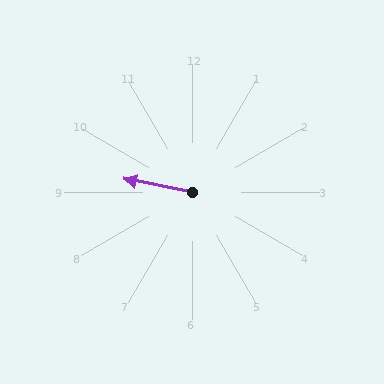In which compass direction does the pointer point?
West.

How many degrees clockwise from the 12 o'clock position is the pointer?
Approximately 281 degrees.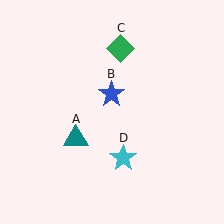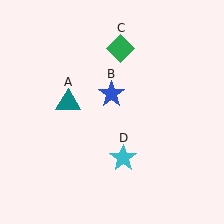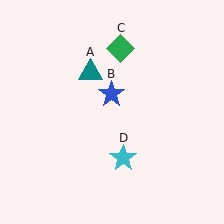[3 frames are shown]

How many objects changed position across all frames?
1 object changed position: teal triangle (object A).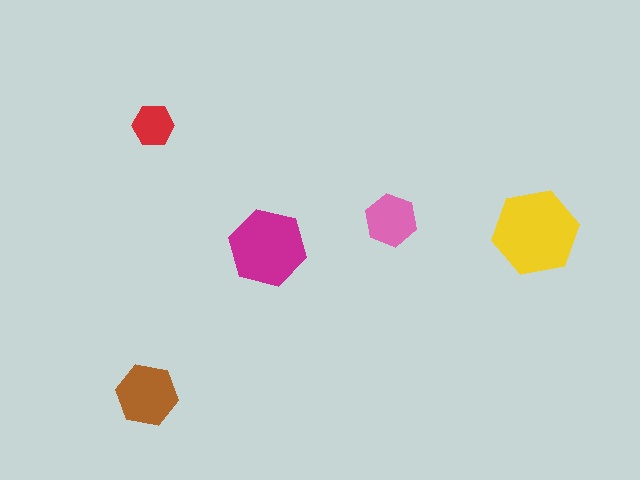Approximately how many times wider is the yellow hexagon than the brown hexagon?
About 1.5 times wider.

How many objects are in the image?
There are 5 objects in the image.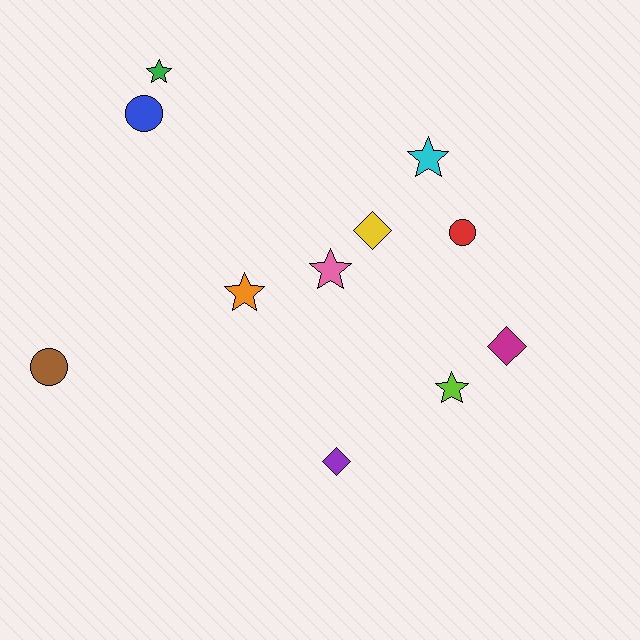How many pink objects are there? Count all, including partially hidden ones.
There is 1 pink object.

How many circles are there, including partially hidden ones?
There are 3 circles.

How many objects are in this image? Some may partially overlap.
There are 11 objects.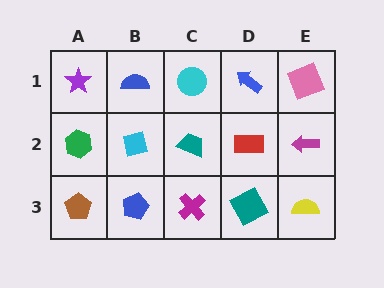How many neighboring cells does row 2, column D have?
4.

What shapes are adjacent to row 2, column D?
A blue arrow (row 1, column D), a teal square (row 3, column D), a teal trapezoid (row 2, column C), a magenta arrow (row 2, column E).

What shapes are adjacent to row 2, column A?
A purple star (row 1, column A), a brown pentagon (row 3, column A), a cyan square (row 2, column B).